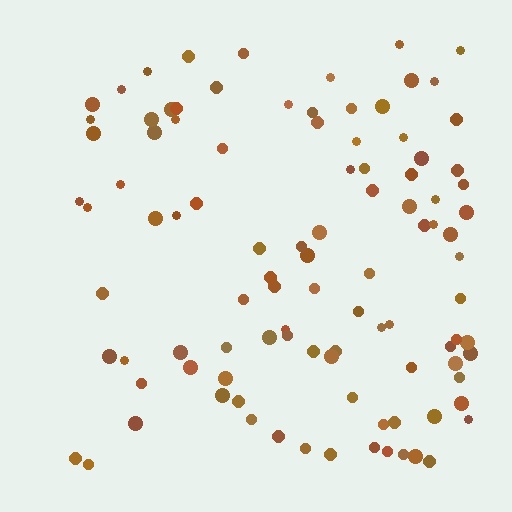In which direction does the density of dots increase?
From left to right, with the right side densest.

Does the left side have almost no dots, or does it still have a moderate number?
Still a moderate number, just noticeably fewer than the right.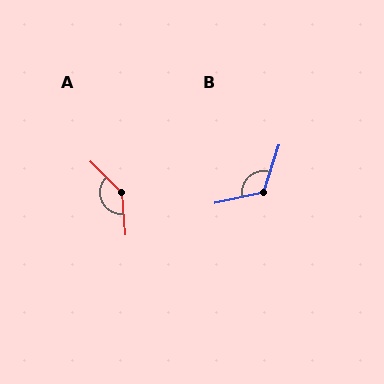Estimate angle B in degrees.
Approximately 120 degrees.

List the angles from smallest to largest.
B (120°), A (140°).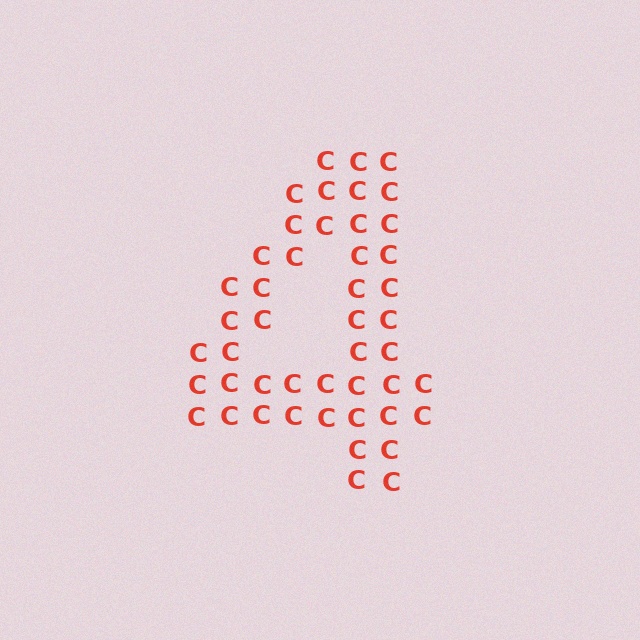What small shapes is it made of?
It is made of small letter C's.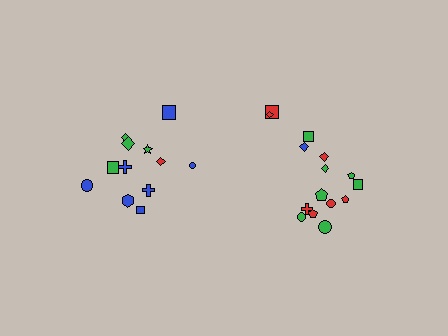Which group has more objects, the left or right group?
The right group.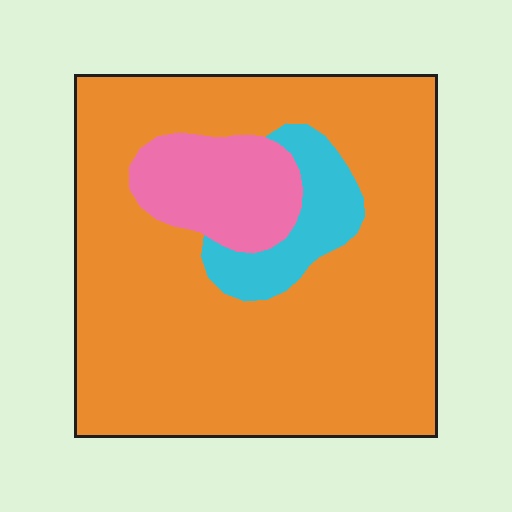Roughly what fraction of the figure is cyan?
Cyan covers roughly 10% of the figure.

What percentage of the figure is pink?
Pink covers roughly 10% of the figure.